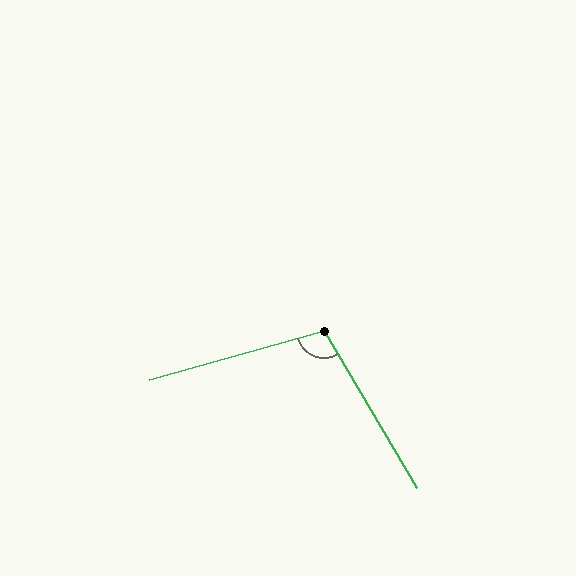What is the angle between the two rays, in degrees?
Approximately 105 degrees.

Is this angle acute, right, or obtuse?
It is obtuse.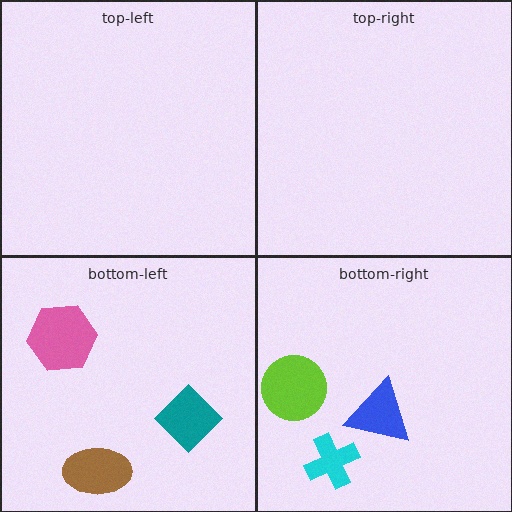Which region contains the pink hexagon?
The bottom-left region.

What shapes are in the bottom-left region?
The brown ellipse, the pink hexagon, the teal diamond.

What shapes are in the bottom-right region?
The lime circle, the blue triangle, the cyan cross.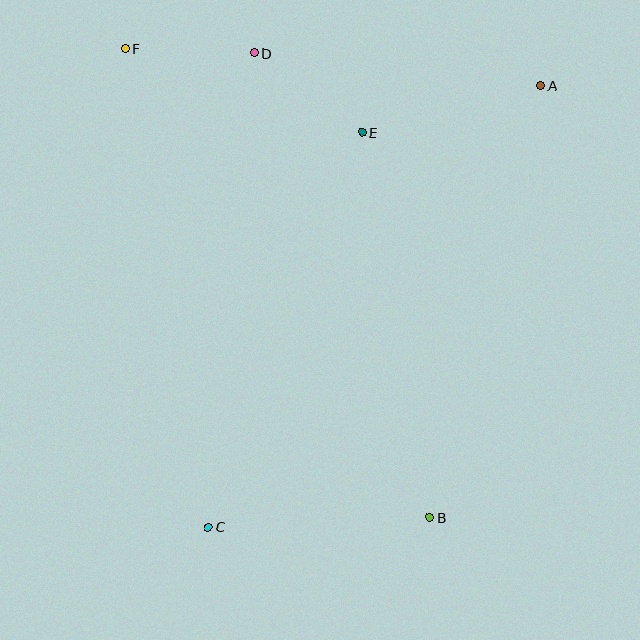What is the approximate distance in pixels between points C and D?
The distance between C and D is approximately 476 pixels.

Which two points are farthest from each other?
Points B and F are farthest from each other.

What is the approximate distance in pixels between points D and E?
The distance between D and E is approximately 134 pixels.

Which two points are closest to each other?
Points D and F are closest to each other.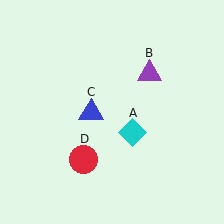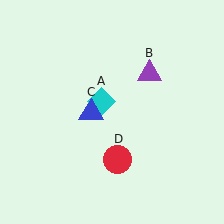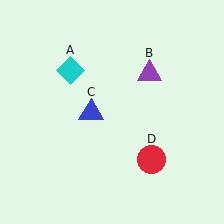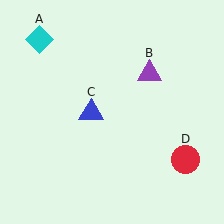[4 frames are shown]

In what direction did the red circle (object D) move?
The red circle (object D) moved right.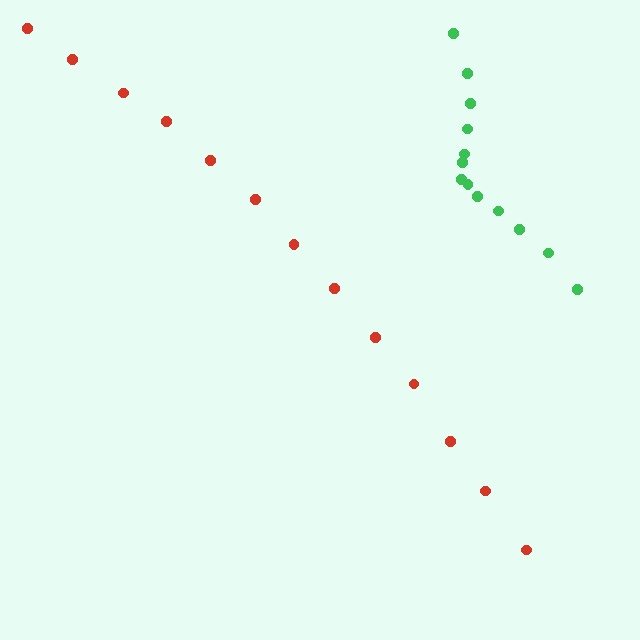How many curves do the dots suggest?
There are 2 distinct paths.